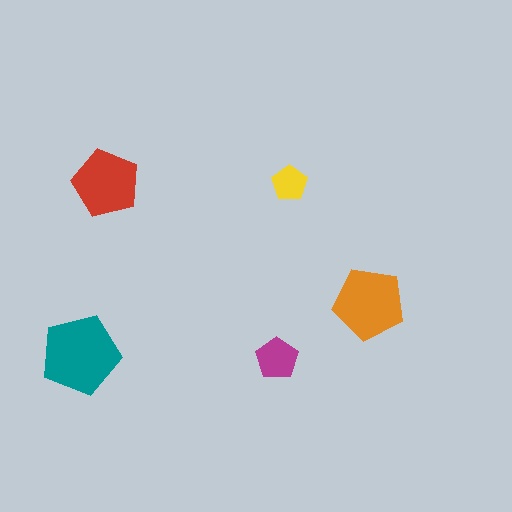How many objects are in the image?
There are 5 objects in the image.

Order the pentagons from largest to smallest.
the teal one, the orange one, the red one, the magenta one, the yellow one.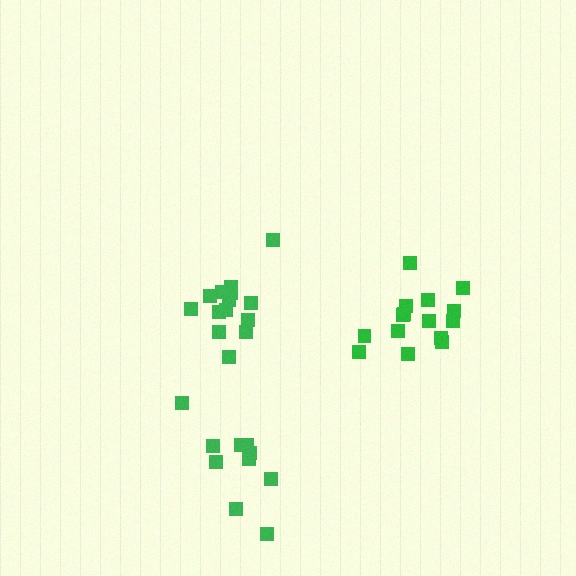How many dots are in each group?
Group 1: 15 dots, Group 2: 9 dots, Group 3: 15 dots (39 total).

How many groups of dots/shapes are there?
There are 3 groups.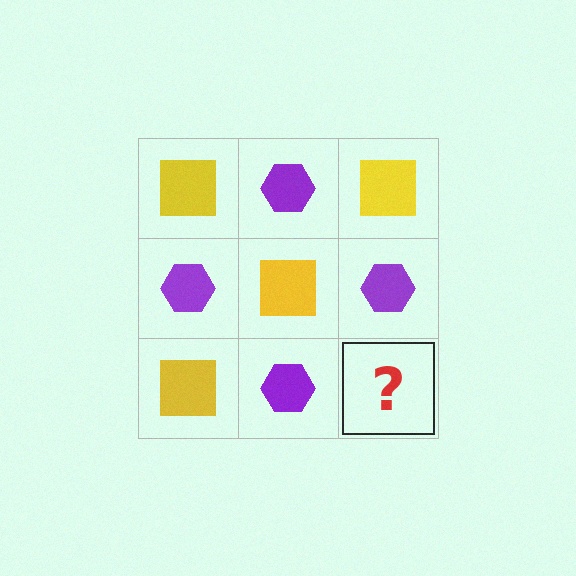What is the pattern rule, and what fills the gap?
The rule is that it alternates yellow square and purple hexagon in a checkerboard pattern. The gap should be filled with a yellow square.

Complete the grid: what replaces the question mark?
The question mark should be replaced with a yellow square.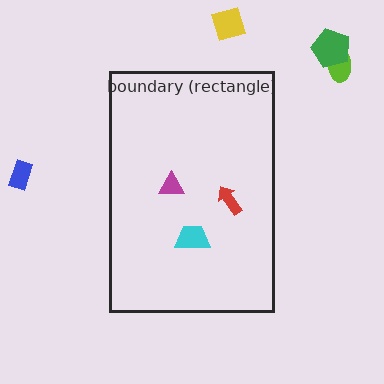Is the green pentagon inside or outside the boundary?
Outside.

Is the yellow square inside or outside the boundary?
Outside.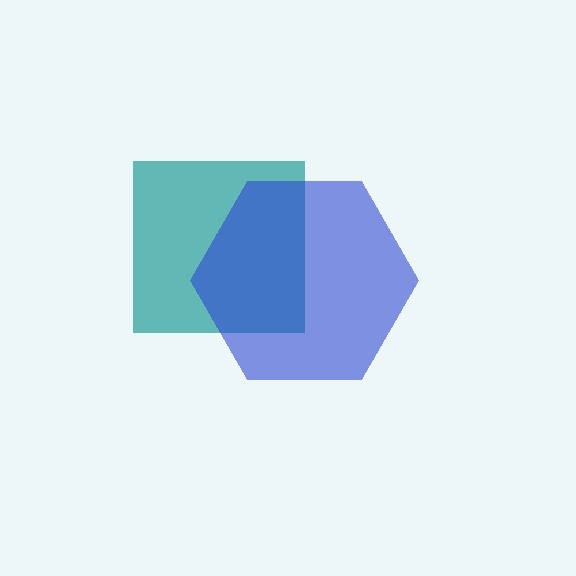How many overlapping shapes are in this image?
There are 2 overlapping shapes in the image.